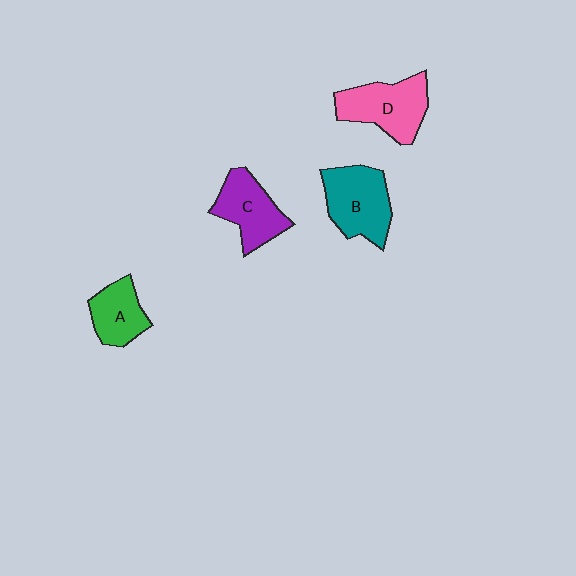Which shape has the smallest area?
Shape A (green).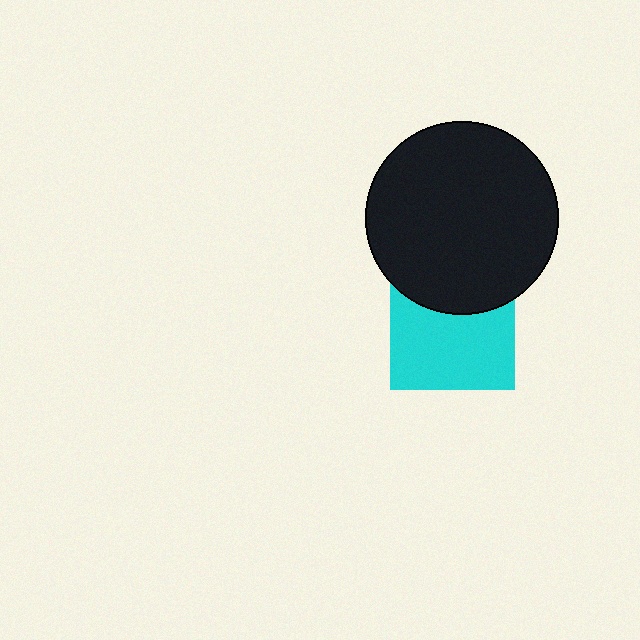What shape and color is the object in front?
The object in front is a black circle.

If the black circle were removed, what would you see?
You would see the complete cyan square.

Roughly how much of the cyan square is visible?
Most of it is visible (roughly 66%).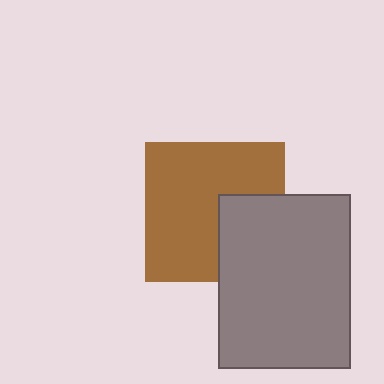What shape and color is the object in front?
The object in front is a gray rectangle.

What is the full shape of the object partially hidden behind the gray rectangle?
The partially hidden object is a brown square.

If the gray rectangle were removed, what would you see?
You would see the complete brown square.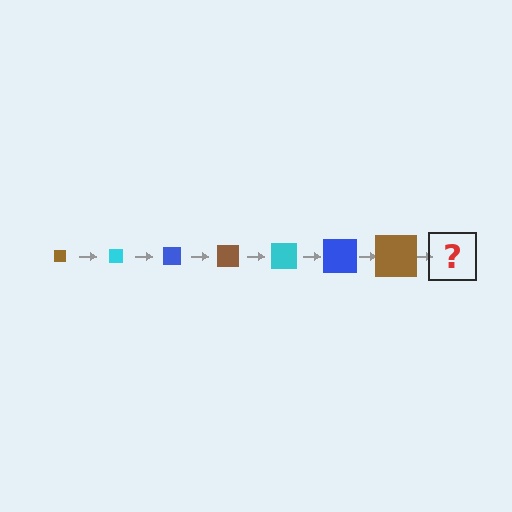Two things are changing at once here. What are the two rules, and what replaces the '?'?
The two rules are that the square grows larger each step and the color cycles through brown, cyan, and blue. The '?' should be a cyan square, larger than the previous one.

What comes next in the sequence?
The next element should be a cyan square, larger than the previous one.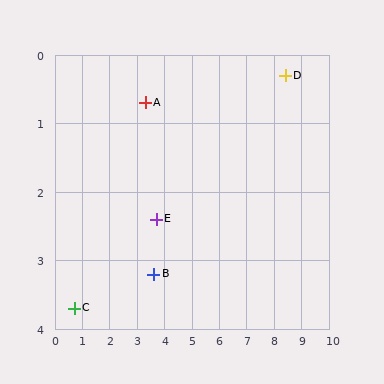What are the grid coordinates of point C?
Point C is at approximately (0.7, 3.7).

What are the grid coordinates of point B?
Point B is at approximately (3.6, 3.2).